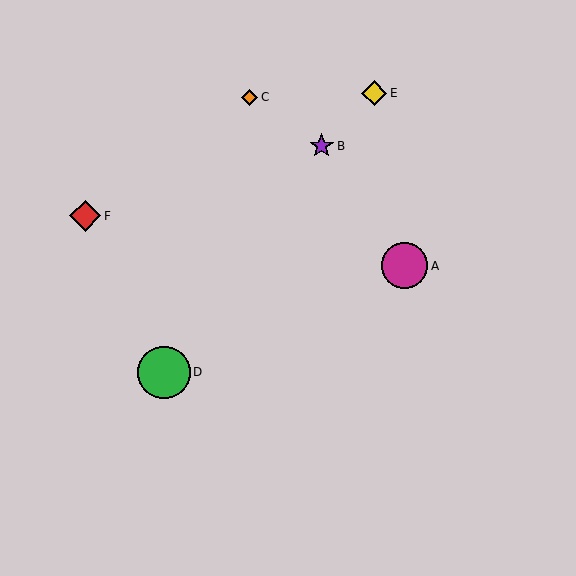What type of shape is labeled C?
Shape C is an orange diamond.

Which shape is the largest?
The green circle (labeled D) is the largest.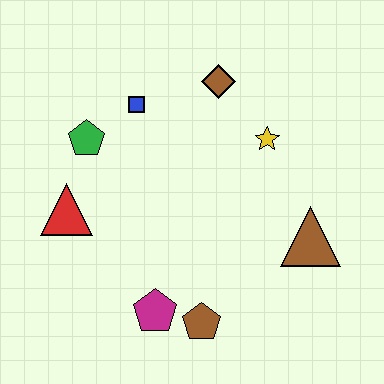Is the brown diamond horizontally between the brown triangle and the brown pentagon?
Yes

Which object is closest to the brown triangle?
The yellow star is closest to the brown triangle.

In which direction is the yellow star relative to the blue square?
The yellow star is to the right of the blue square.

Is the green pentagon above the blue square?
No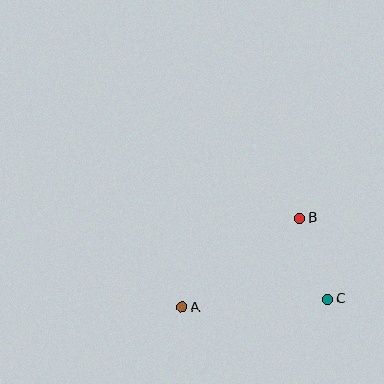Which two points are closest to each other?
Points B and C are closest to each other.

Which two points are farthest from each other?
Points A and B are farthest from each other.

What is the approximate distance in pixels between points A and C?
The distance between A and C is approximately 146 pixels.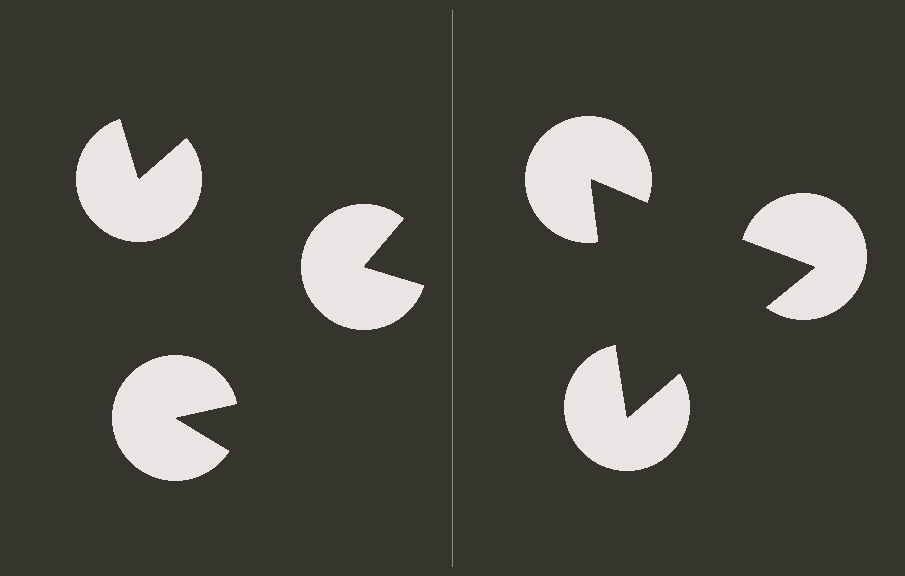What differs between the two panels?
The pac-man discs are positioned identically on both sides; only the wedge orientations differ. On the right they align to a triangle; on the left they are misaligned.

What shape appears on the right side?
An illusory triangle.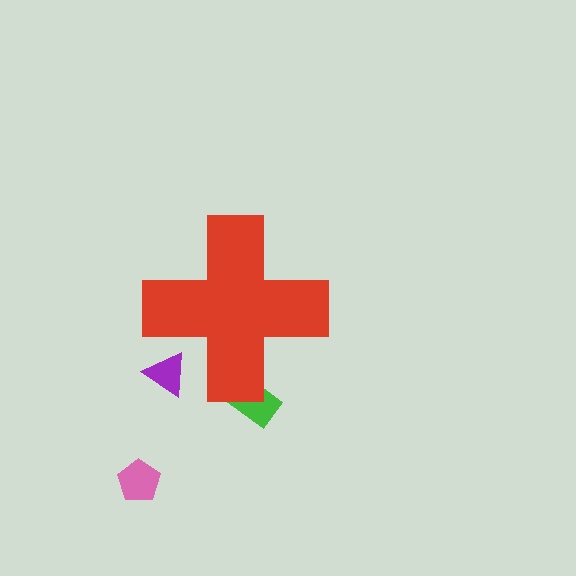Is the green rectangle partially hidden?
Yes, the green rectangle is partially hidden behind the red cross.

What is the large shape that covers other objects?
A red cross.